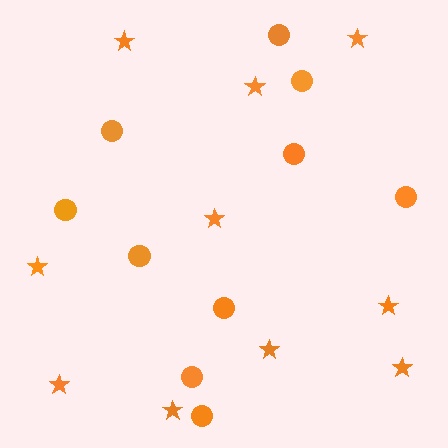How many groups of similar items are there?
There are 2 groups: one group of circles (10) and one group of stars (10).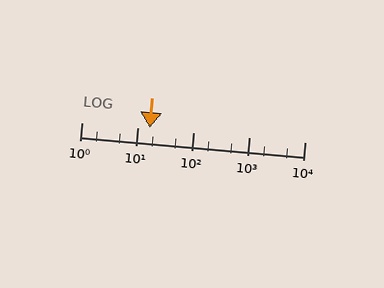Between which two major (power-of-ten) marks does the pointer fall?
The pointer is between 10 and 100.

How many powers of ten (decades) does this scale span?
The scale spans 4 decades, from 1 to 10000.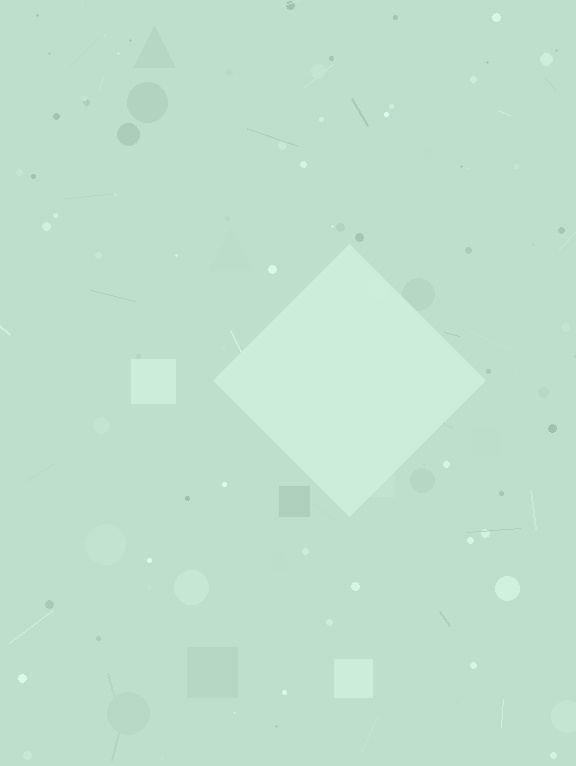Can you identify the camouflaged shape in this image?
The camouflaged shape is a diamond.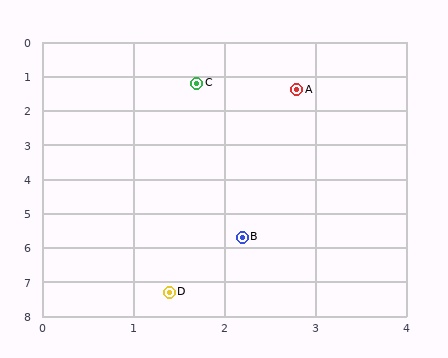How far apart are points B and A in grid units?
Points B and A are about 4.3 grid units apart.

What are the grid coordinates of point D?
Point D is at approximately (1.4, 7.3).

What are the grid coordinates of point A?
Point A is at approximately (2.8, 1.4).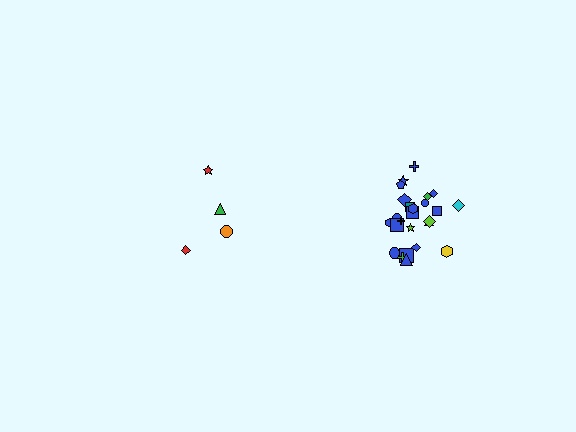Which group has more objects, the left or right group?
The right group.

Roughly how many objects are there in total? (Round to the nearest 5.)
Roughly 30 objects in total.